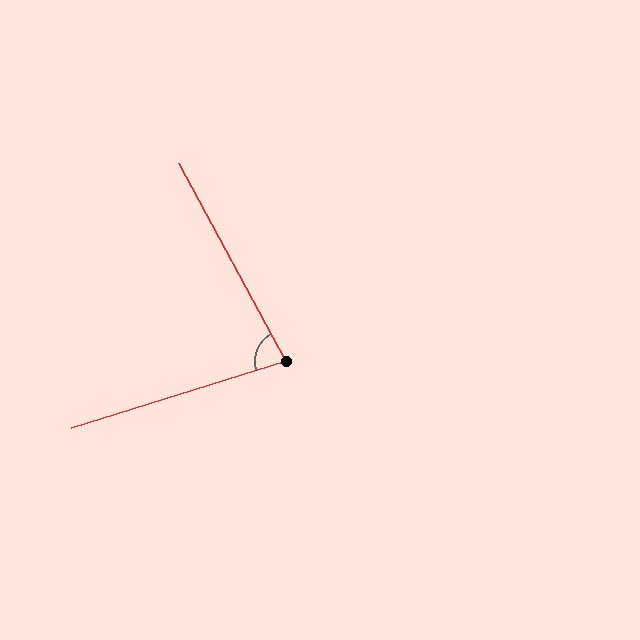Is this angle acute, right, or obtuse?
It is acute.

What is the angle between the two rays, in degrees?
Approximately 79 degrees.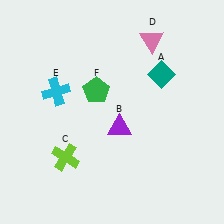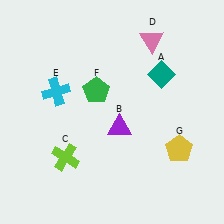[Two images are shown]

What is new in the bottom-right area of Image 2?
A yellow pentagon (G) was added in the bottom-right area of Image 2.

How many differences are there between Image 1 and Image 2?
There is 1 difference between the two images.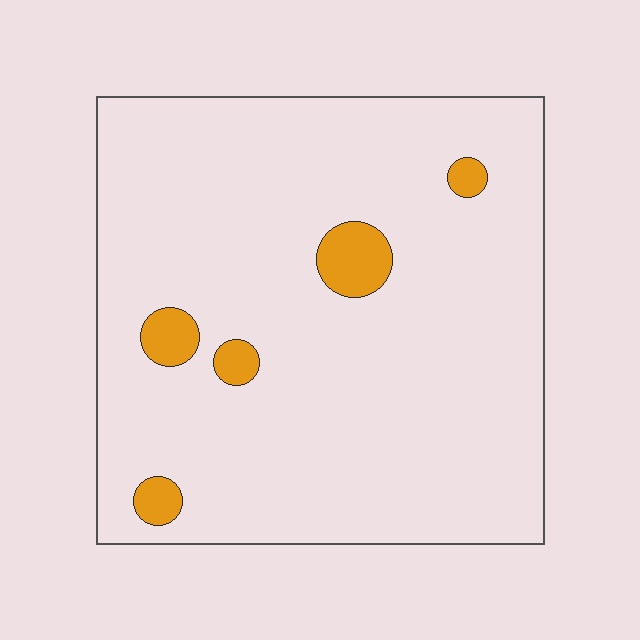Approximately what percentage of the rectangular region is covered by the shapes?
Approximately 5%.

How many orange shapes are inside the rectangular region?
5.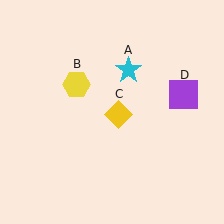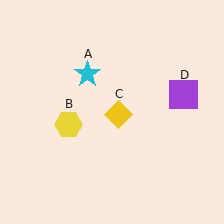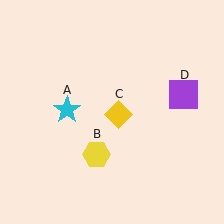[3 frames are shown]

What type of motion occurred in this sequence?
The cyan star (object A), yellow hexagon (object B) rotated counterclockwise around the center of the scene.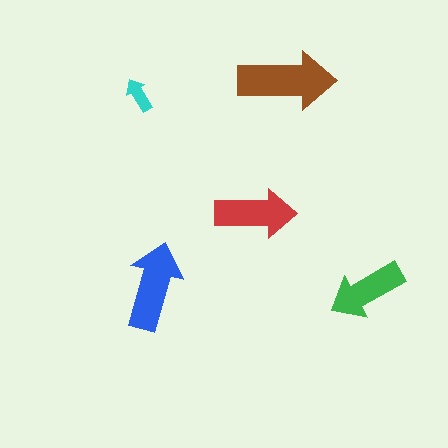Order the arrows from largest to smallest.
the brown one, the blue one, the red one, the green one, the cyan one.